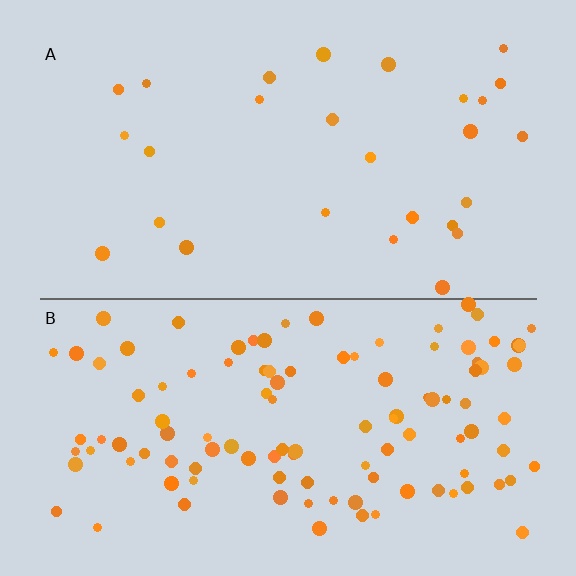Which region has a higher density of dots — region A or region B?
B (the bottom).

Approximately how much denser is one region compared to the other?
Approximately 4.1× — region B over region A.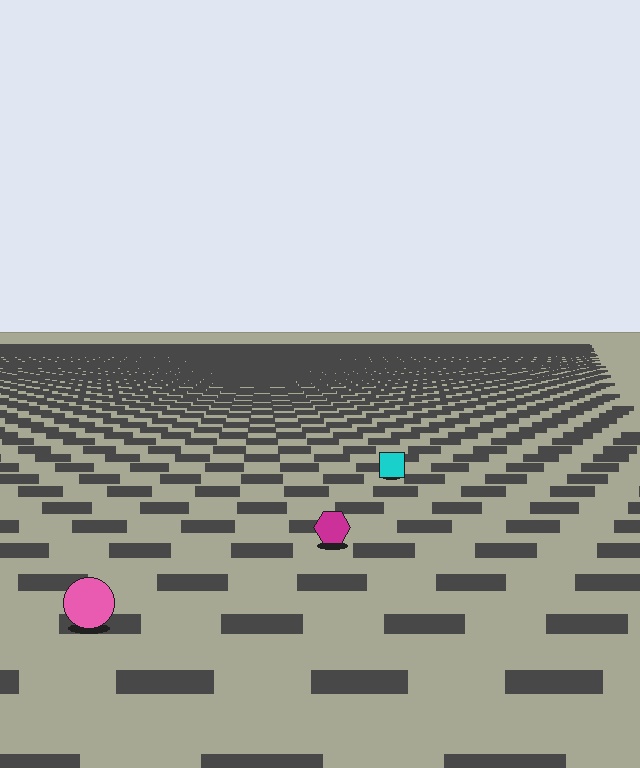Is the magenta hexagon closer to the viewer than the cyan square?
Yes. The magenta hexagon is closer — you can tell from the texture gradient: the ground texture is coarser near it.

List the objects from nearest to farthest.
From nearest to farthest: the pink circle, the magenta hexagon, the cyan square.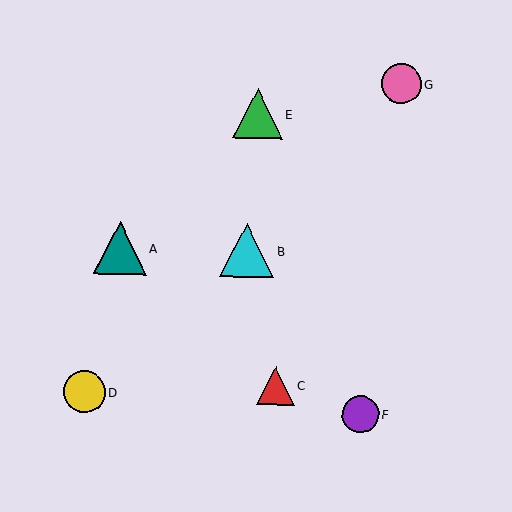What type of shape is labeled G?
Shape G is a pink circle.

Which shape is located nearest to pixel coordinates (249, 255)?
The cyan triangle (labeled B) at (247, 251) is nearest to that location.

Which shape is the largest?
The cyan triangle (labeled B) is the largest.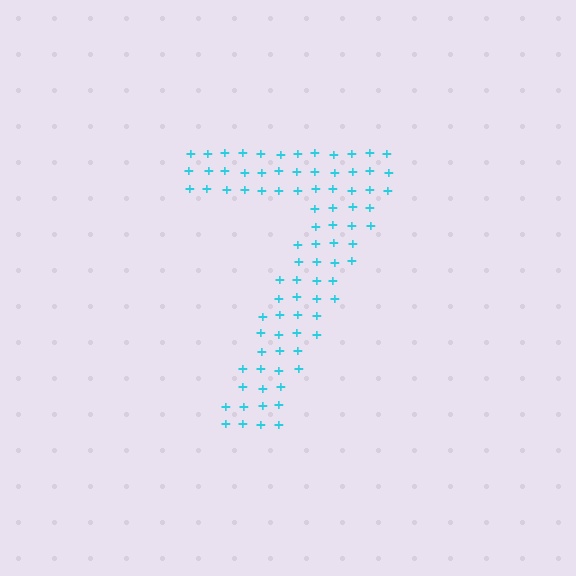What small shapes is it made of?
It is made of small plus signs.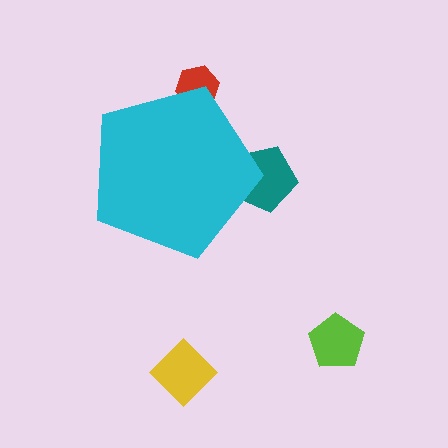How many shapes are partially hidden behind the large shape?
2 shapes are partially hidden.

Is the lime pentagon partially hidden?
No, the lime pentagon is fully visible.